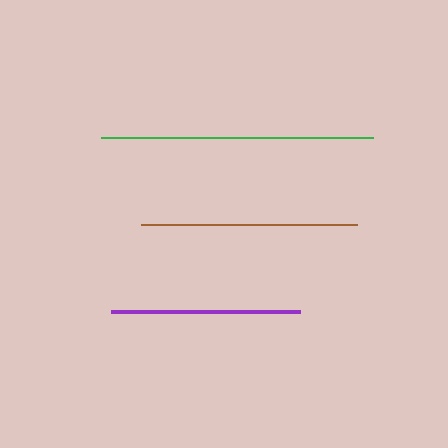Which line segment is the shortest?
The purple line is the shortest at approximately 189 pixels.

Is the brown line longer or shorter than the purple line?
The brown line is longer than the purple line.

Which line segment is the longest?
The green line is the longest at approximately 272 pixels.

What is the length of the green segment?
The green segment is approximately 272 pixels long.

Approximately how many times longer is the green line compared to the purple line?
The green line is approximately 1.4 times the length of the purple line.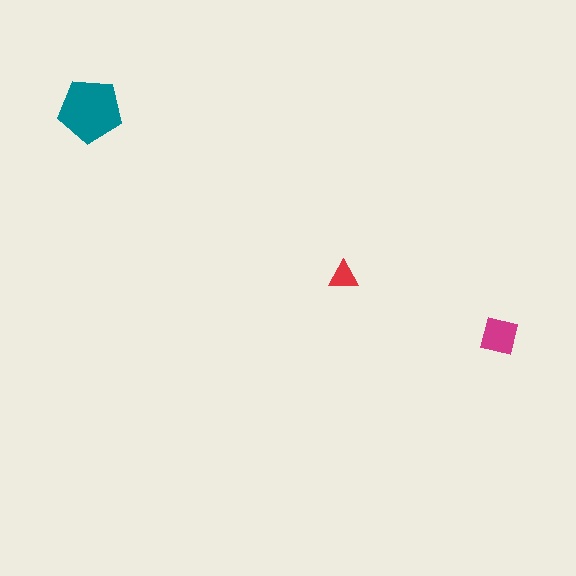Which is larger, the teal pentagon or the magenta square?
The teal pentagon.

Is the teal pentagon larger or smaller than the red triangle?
Larger.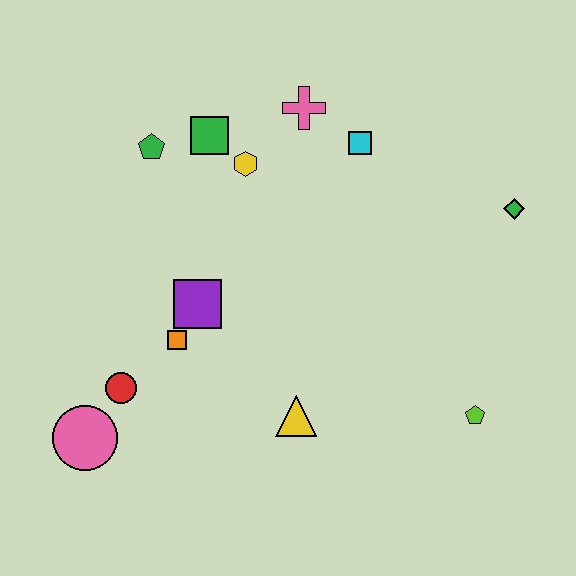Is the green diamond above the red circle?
Yes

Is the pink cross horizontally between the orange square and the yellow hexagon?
No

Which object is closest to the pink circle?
The red circle is closest to the pink circle.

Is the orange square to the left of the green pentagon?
No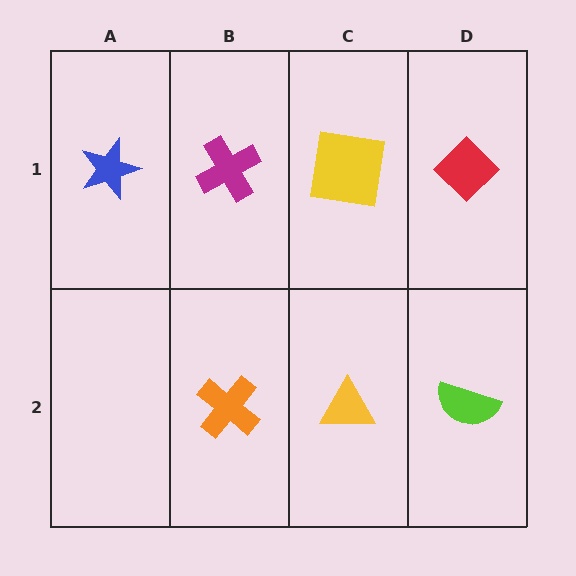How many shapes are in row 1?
4 shapes.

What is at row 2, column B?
An orange cross.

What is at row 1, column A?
A blue star.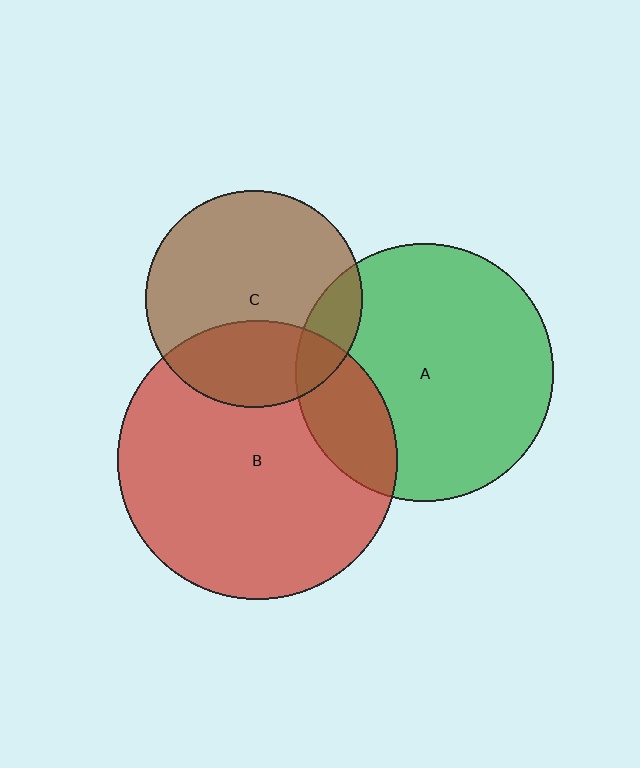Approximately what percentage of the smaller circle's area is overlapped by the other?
Approximately 30%.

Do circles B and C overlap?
Yes.